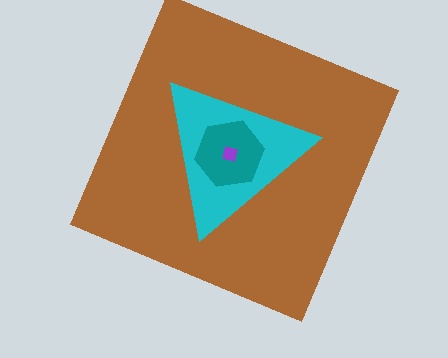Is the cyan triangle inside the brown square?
Yes.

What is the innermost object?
The purple diamond.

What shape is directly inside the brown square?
The cyan triangle.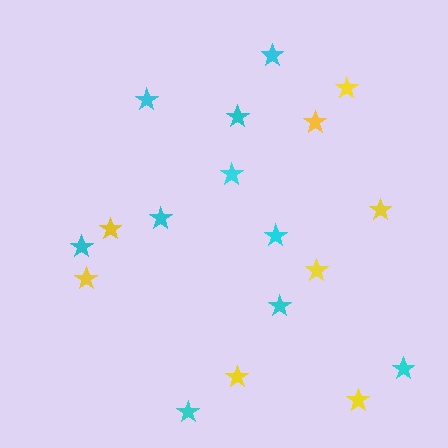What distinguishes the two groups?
There are 2 groups: one group of yellow stars (8) and one group of cyan stars (10).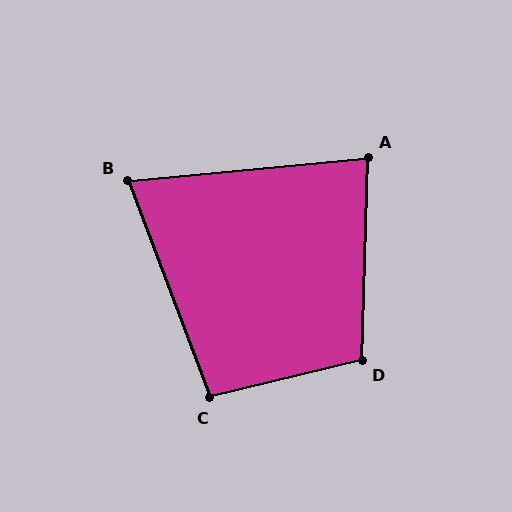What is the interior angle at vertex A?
Approximately 83 degrees (acute).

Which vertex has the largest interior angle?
D, at approximately 105 degrees.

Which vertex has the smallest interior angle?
B, at approximately 75 degrees.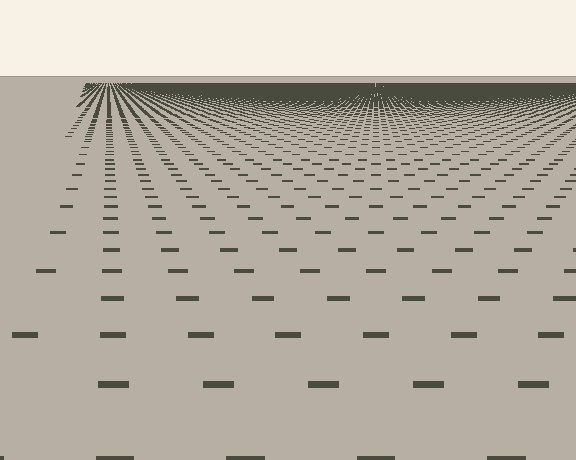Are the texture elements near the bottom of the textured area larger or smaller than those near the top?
Larger. Near the bottom, elements are closer to the viewer and appear at a bigger on-screen size.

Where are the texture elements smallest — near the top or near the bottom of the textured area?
Near the top.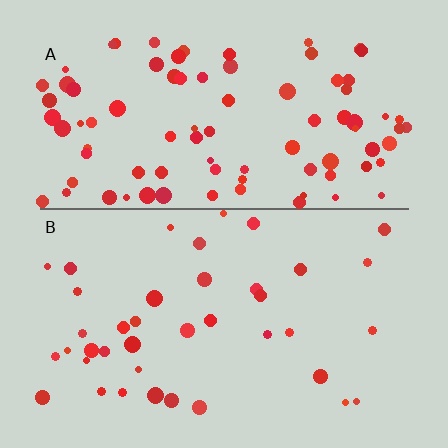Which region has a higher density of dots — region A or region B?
A (the top).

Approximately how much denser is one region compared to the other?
Approximately 2.2× — region A over region B.